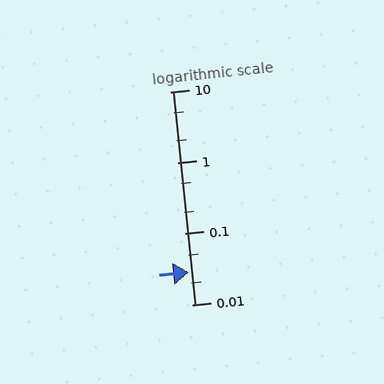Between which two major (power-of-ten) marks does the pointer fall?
The pointer is between 0.01 and 0.1.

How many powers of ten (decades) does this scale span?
The scale spans 3 decades, from 0.01 to 10.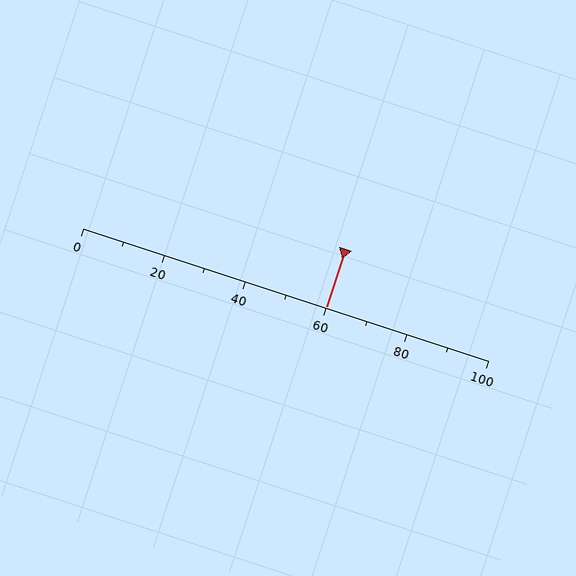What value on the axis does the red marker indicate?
The marker indicates approximately 60.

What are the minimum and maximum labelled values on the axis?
The axis runs from 0 to 100.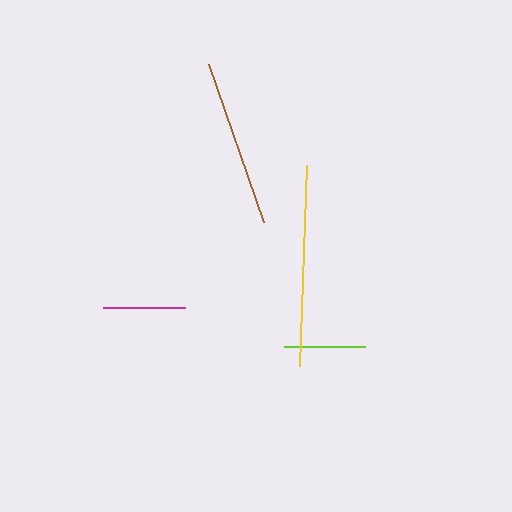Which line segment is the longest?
The yellow line is the longest at approximately 201 pixels.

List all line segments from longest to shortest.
From longest to shortest: yellow, brown, magenta, lime.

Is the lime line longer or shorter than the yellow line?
The yellow line is longer than the lime line.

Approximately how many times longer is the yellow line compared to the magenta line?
The yellow line is approximately 2.4 times the length of the magenta line.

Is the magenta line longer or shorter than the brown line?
The brown line is longer than the magenta line.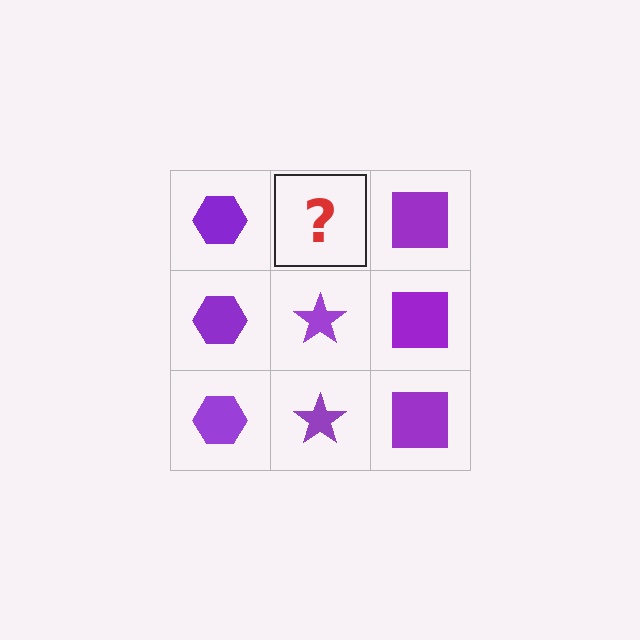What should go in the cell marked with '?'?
The missing cell should contain a purple star.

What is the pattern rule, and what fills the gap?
The rule is that each column has a consistent shape. The gap should be filled with a purple star.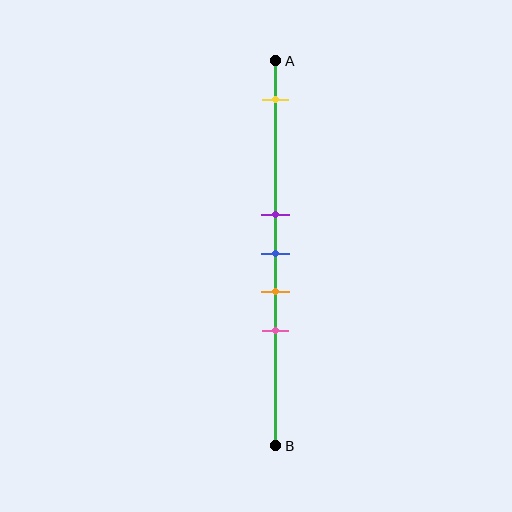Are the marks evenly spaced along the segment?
No, the marks are not evenly spaced.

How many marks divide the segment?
There are 5 marks dividing the segment.